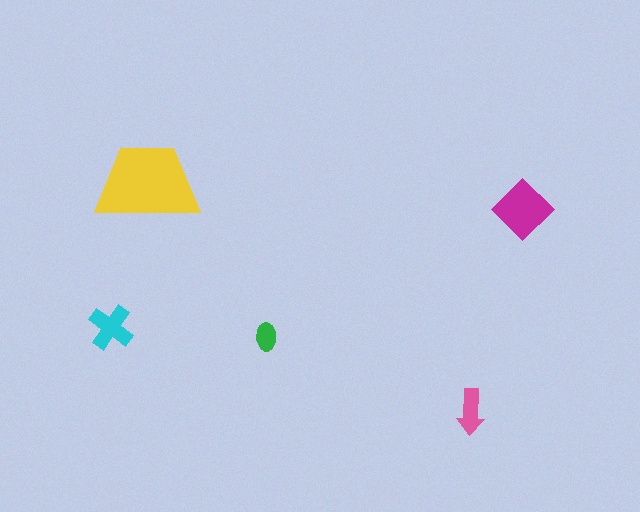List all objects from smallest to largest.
The green ellipse, the pink arrow, the cyan cross, the magenta diamond, the yellow trapezoid.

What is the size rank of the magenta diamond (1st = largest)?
2nd.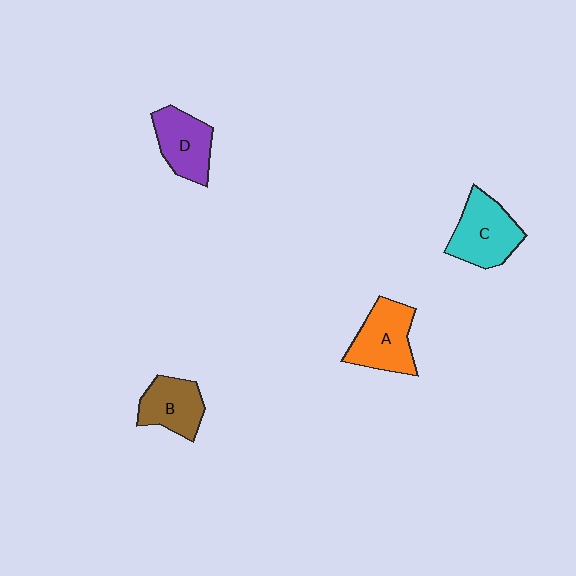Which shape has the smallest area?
Shape B (brown).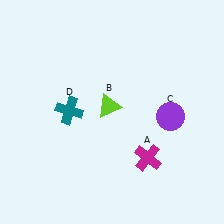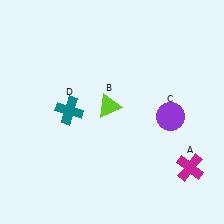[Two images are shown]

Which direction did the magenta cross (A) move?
The magenta cross (A) moved right.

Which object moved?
The magenta cross (A) moved right.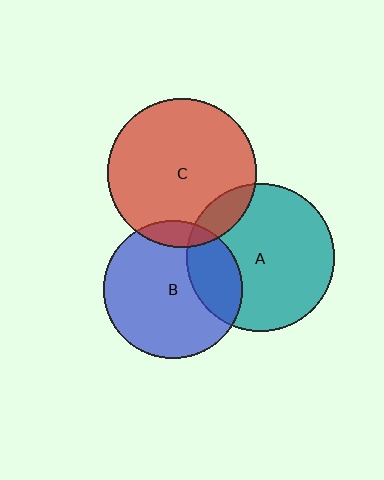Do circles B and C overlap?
Yes.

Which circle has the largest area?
Circle C (red).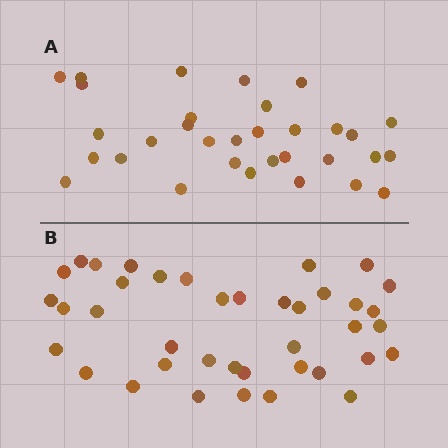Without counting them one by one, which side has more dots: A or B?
Region B (the bottom region) has more dots.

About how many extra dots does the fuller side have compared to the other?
Region B has roughly 8 or so more dots than region A.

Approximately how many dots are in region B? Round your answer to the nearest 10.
About 40 dots. (The exact count is 39, which rounds to 40.)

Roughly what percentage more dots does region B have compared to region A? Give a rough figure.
About 20% more.